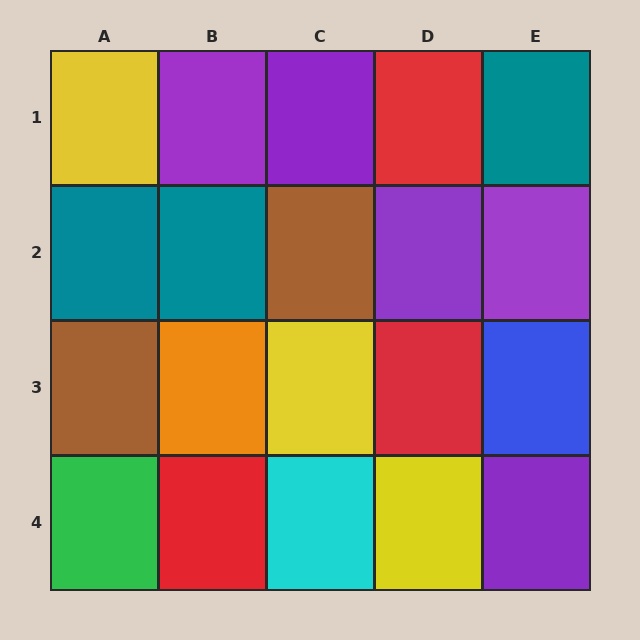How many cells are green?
1 cell is green.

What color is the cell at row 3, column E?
Blue.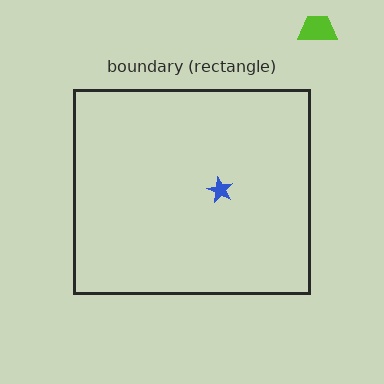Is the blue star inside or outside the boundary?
Inside.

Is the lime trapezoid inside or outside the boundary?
Outside.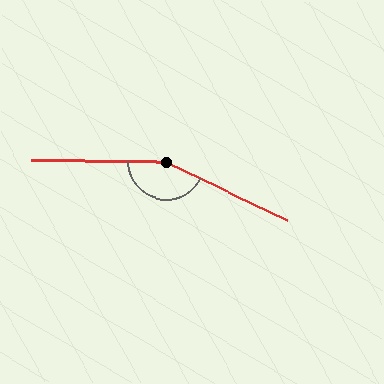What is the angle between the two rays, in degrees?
Approximately 154 degrees.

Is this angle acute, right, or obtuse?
It is obtuse.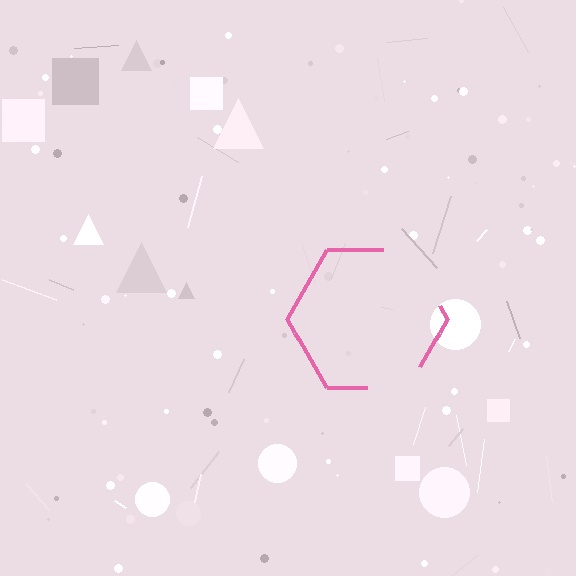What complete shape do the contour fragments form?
The contour fragments form a hexagon.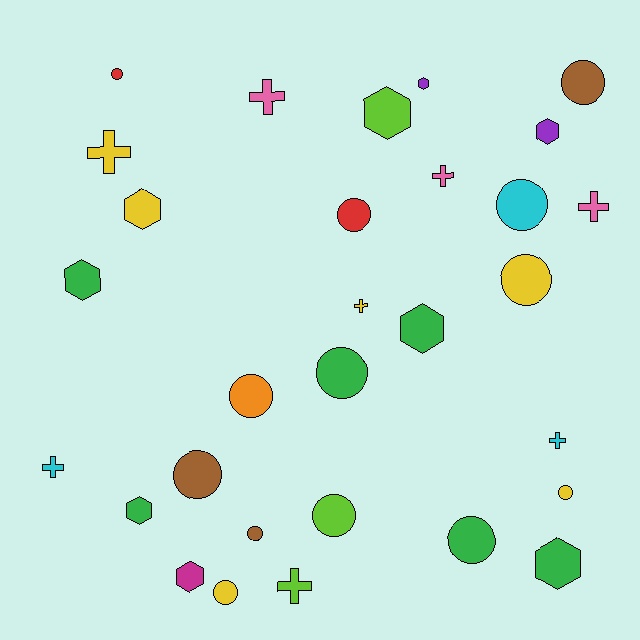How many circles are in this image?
There are 13 circles.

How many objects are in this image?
There are 30 objects.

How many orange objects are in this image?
There is 1 orange object.